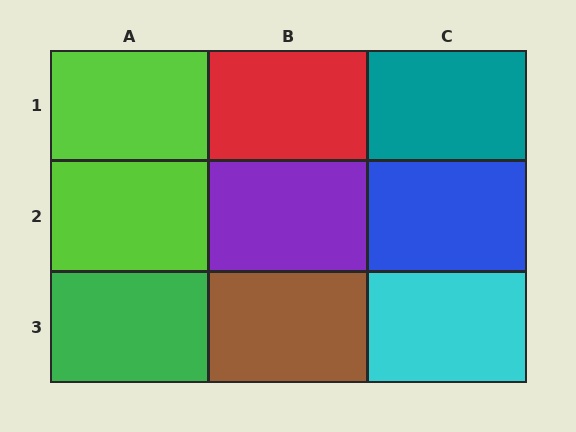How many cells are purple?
1 cell is purple.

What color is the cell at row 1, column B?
Red.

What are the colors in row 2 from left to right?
Lime, purple, blue.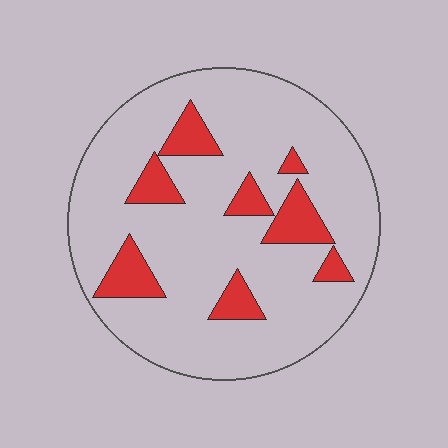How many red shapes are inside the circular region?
8.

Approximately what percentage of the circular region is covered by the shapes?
Approximately 15%.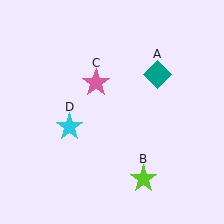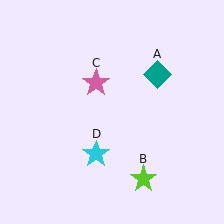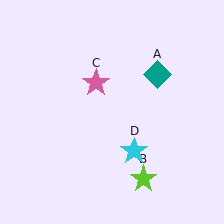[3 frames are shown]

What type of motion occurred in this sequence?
The cyan star (object D) rotated counterclockwise around the center of the scene.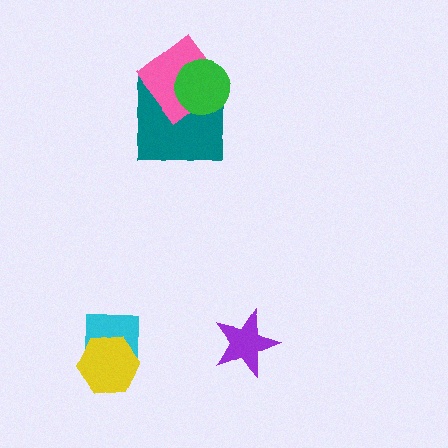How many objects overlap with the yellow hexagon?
1 object overlaps with the yellow hexagon.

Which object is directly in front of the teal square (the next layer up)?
The pink diamond is directly in front of the teal square.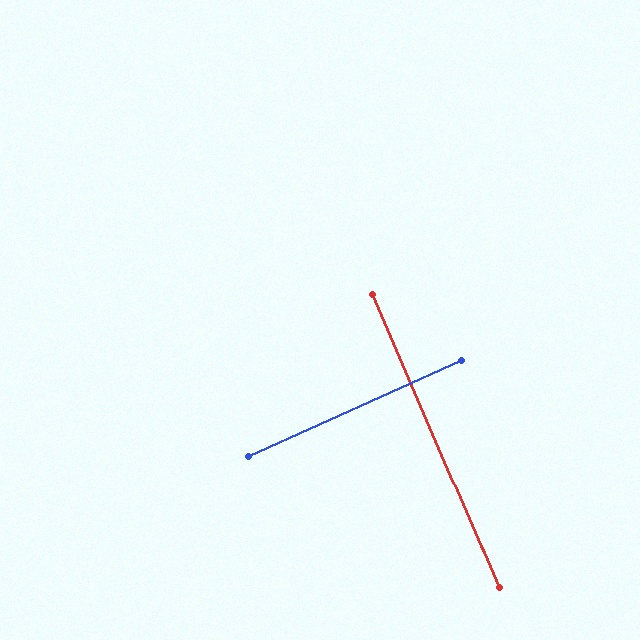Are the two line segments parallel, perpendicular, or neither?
Perpendicular — they meet at approximately 89°.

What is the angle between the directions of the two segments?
Approximately 89 degrees.